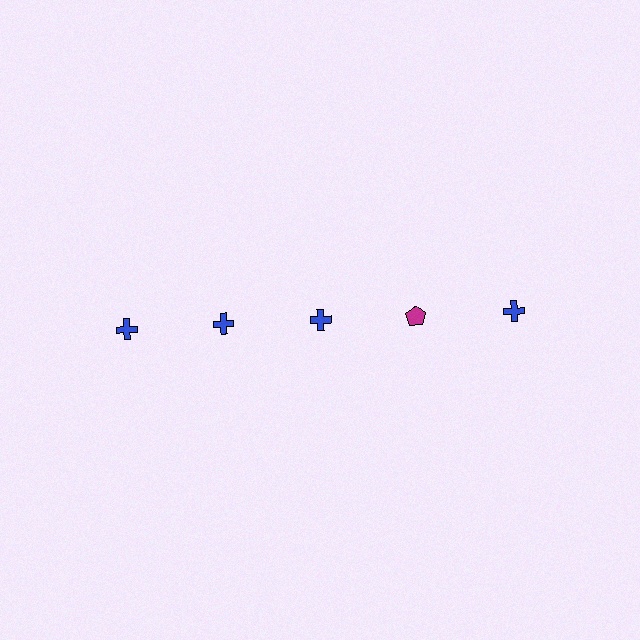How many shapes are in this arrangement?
There are 5 shapes arranged in a grid pattern.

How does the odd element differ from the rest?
It differs in both color (magenta instead of blue) and shape (pentagon instead of cross).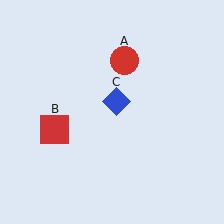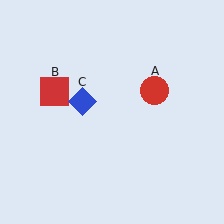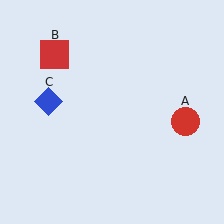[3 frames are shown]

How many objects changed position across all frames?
3 objects changed position: red circle (object A), red square (object B), blue diamond (object C).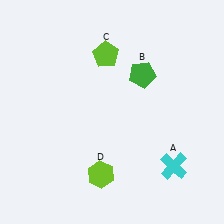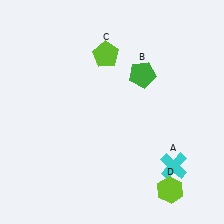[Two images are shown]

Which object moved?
The lime hexagon (D) moved right.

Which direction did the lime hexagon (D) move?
The lime hexagon (D) moved right.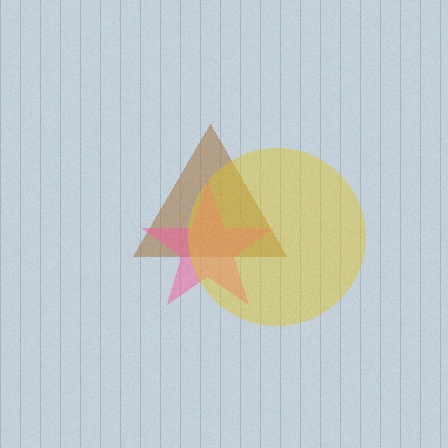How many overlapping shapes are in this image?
There are 3 overlapping shapes in the image.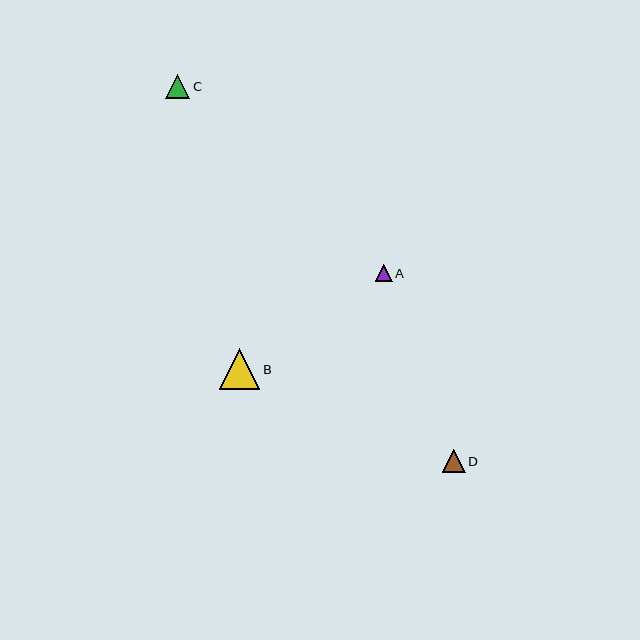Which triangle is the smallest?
Triangle A is the smallest with a size of approximately 16 pixels.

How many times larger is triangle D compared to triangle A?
Triangle D is approximately 1.4 times the size of triangle A.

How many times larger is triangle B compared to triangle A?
Triangle B is approximately 2.5 times the size of triangle A.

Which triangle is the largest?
Triangle B is the largest with a size of approximately 40 pixels.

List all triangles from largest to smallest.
From largest to smallest: B, C, D, A.